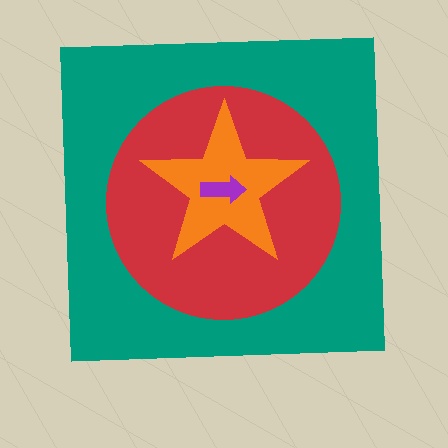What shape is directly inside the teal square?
The red circle.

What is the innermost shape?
The purple arrow.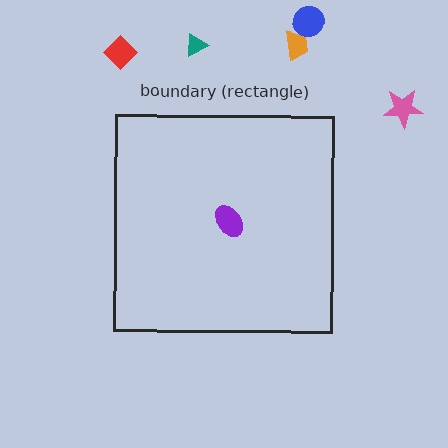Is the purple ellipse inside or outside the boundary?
Inside.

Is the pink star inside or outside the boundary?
Outside.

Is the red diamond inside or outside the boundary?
Outside.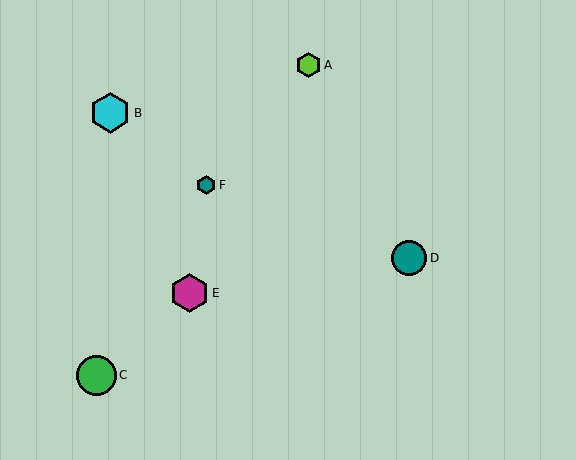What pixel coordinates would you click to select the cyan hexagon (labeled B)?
Click at (110, 113) to select the cyan hexagon B.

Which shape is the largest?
The cyan hexagon (labeled B) is the largest.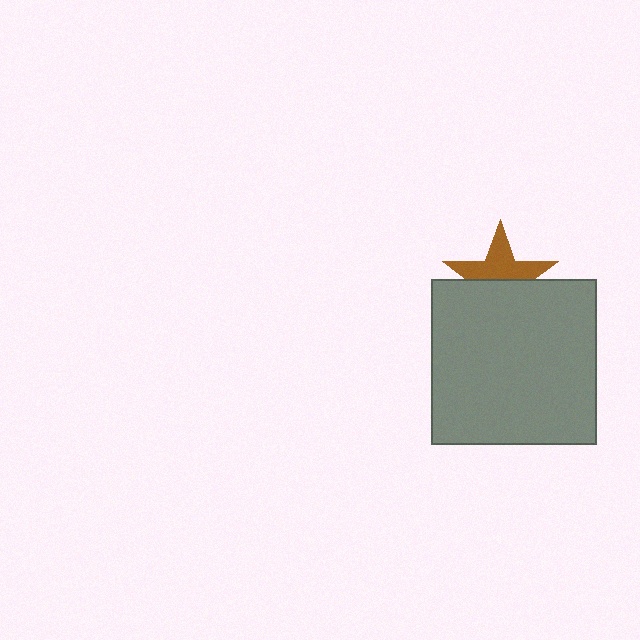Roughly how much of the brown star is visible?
About half of it is visible (roughly 52%).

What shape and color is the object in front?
The object in front is a gray square.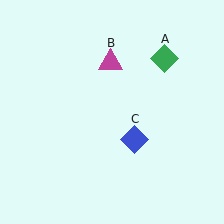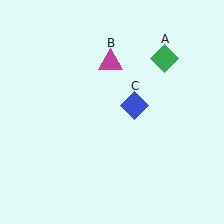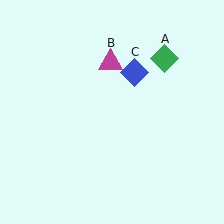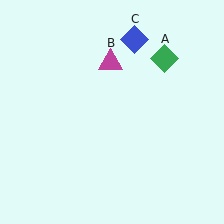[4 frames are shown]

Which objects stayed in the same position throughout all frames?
Green diamond (object A) and magenta triangle (object B) remained stationary.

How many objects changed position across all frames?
1 object changed position: blue diamond (object C).